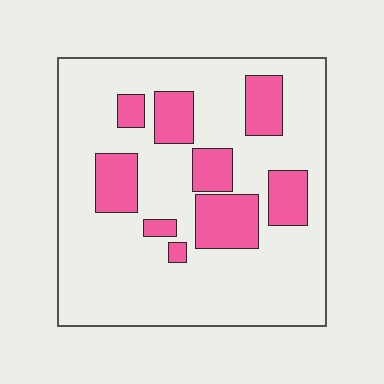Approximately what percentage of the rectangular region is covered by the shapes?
Approximately 25%.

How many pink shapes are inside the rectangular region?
9.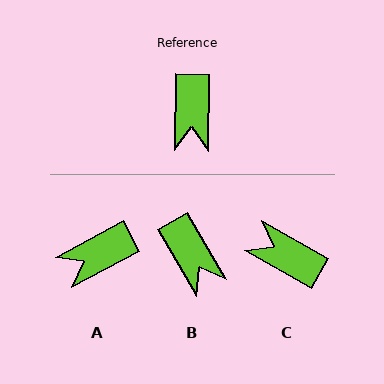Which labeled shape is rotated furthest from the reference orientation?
C, about 119 degrees away.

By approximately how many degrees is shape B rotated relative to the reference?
Approximately 30 degrees counter-clockwise.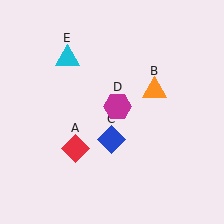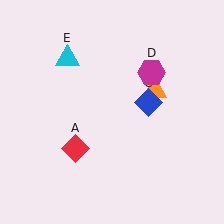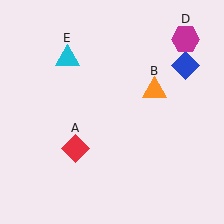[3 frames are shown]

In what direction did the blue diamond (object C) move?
The blue diamond (object C) moved up and to the right.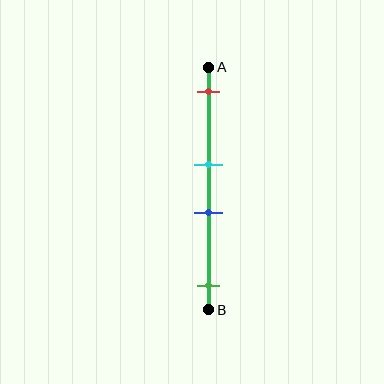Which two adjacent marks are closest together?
The cyan and blue marks are the closest adjacent pair.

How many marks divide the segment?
There are 4 marks dividing the segment.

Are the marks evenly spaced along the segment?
No, the marks are not evenly spaced.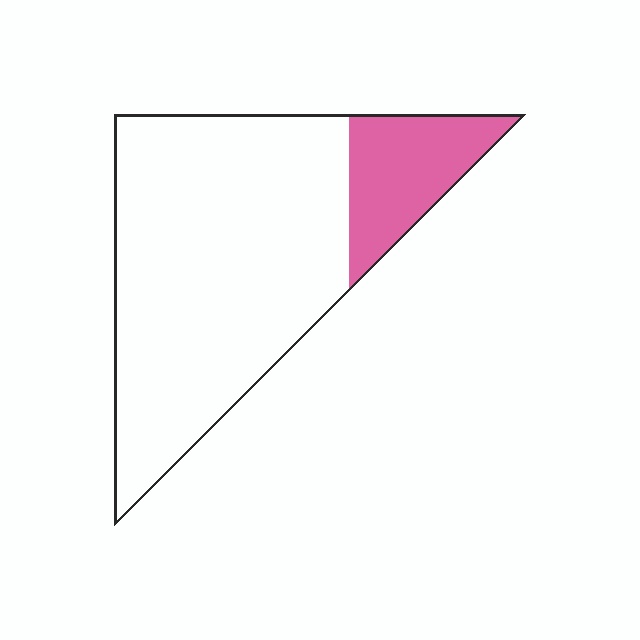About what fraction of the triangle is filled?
About one fifth (1/5).